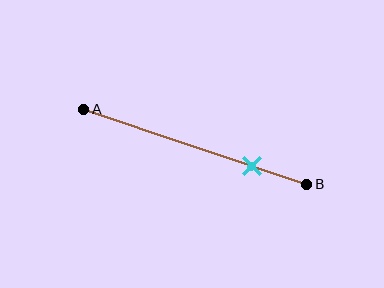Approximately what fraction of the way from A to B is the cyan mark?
The cyan mark is approximately 75% of the way from A to B.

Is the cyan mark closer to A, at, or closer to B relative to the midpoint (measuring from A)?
The cyan mark is closer to point B than the midpoint of segment AB.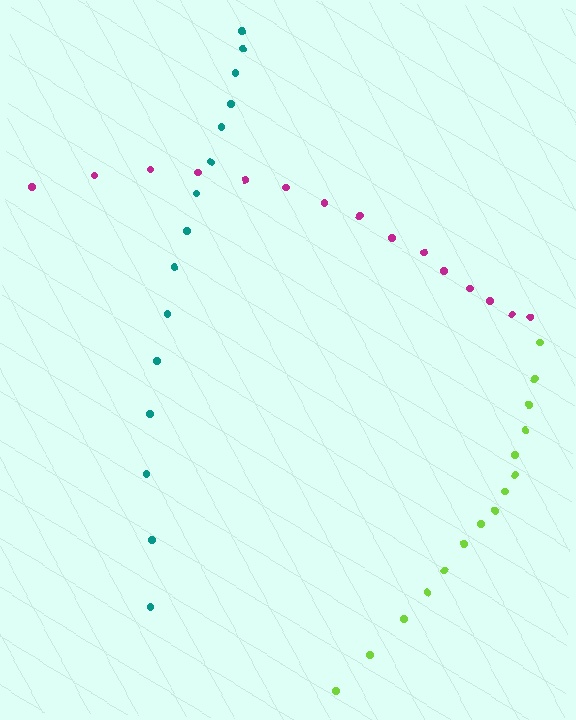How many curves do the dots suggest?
There are 3 distinct paths.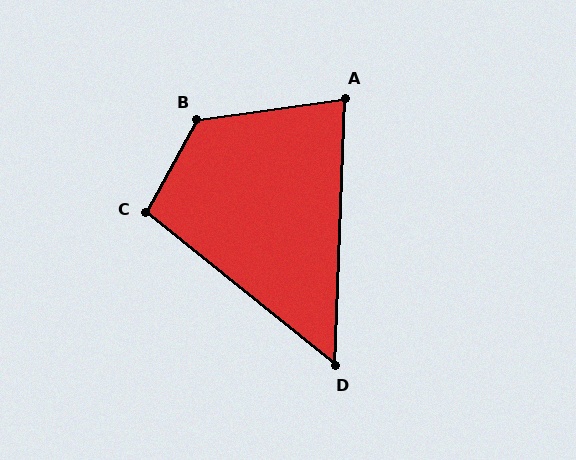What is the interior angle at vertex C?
Approximately 100 degrees (obtuse).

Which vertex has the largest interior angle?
B, at approximately 127 degrees.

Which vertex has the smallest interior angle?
D, at approximately 53 degrees.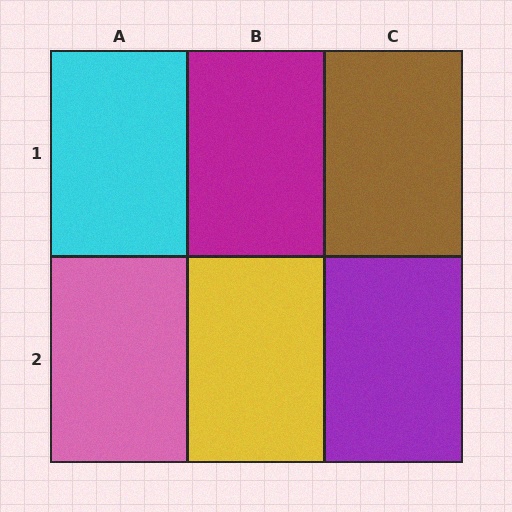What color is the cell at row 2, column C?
Purple.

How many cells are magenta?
1 cell is magenta.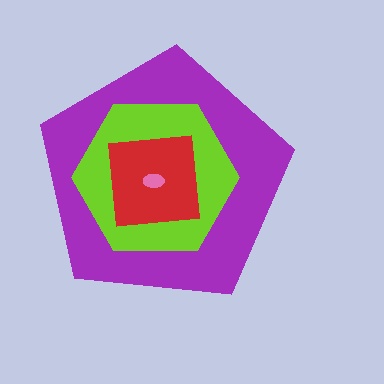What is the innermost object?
The pink ellipse.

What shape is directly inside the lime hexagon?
The red square.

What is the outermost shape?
The purple pentagon.